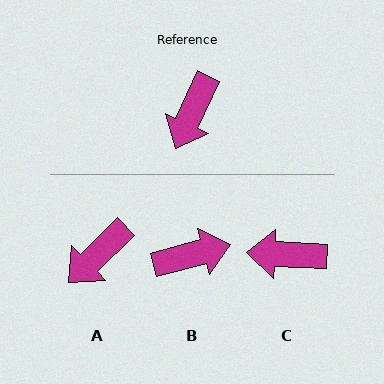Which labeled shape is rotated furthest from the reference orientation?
B, about 130 degrees away.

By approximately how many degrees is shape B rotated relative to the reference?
Approximately 130 degrees counter-clockwise.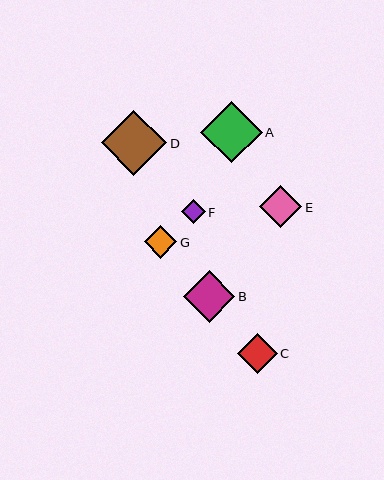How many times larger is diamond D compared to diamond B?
Diamond D is approximately 1.3 times the size of diamond B.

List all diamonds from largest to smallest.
From largest to smallest: D, A, B, E, C, G, F.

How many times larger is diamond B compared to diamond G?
Diamond B is approximately 1.6 times the size of diamond G.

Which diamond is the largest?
Diamond D is the largest with a size of approximately 65 pixels.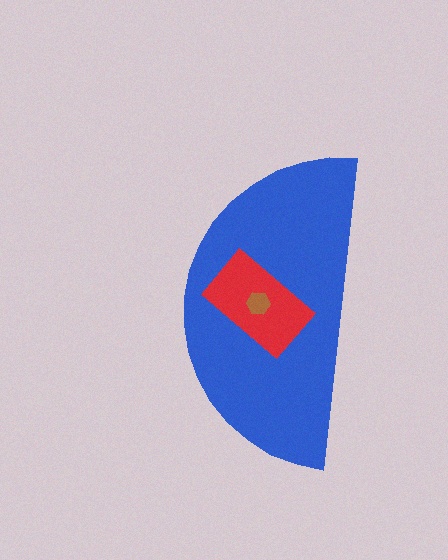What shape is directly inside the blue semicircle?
The red rectangle.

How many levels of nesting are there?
3.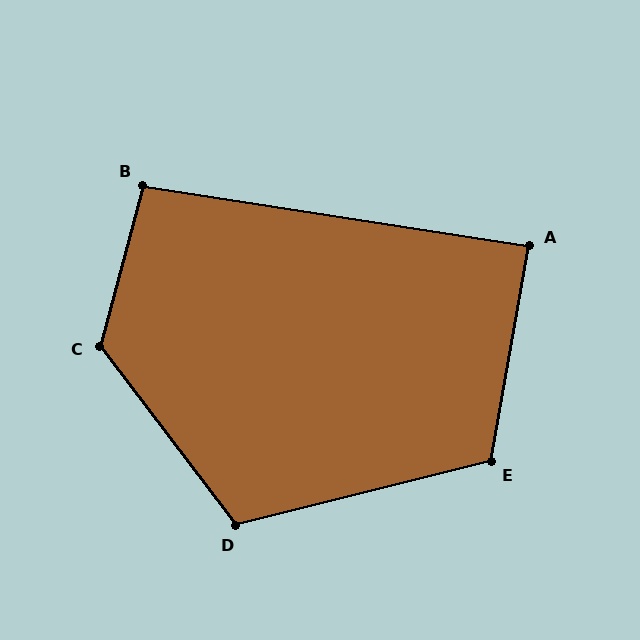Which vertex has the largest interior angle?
C, at approximately 128 degrees.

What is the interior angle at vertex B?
Approximately 96 degrees (obtuse).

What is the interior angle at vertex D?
Approximately 113 degrees (obtuse).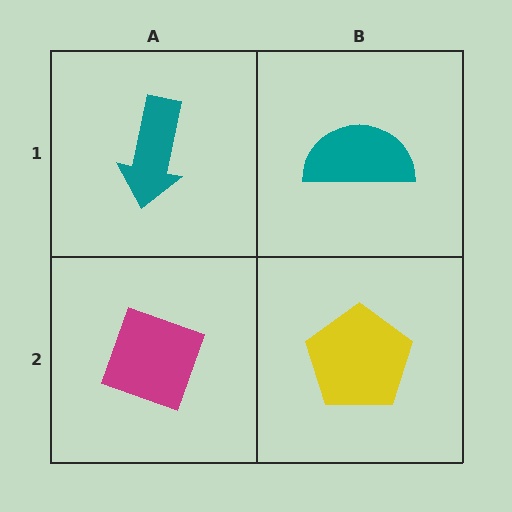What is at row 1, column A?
A teal arrow.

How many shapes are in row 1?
2 shapes.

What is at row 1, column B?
A teal semicircle.